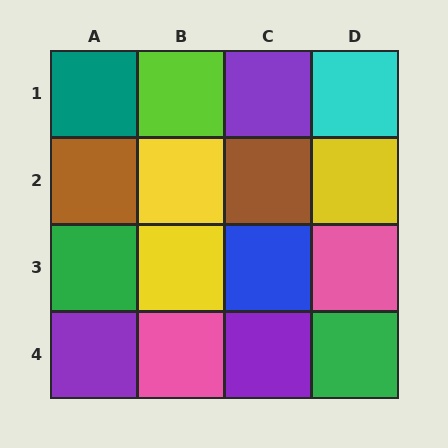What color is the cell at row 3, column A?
Green.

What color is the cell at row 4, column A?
Purple.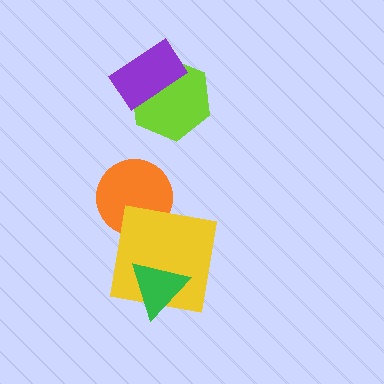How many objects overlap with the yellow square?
2 objects overlap with the yellow square.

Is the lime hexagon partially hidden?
Yes, it is partially covered by another shape.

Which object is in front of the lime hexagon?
The purple rectangle is in front of the lime hexagon.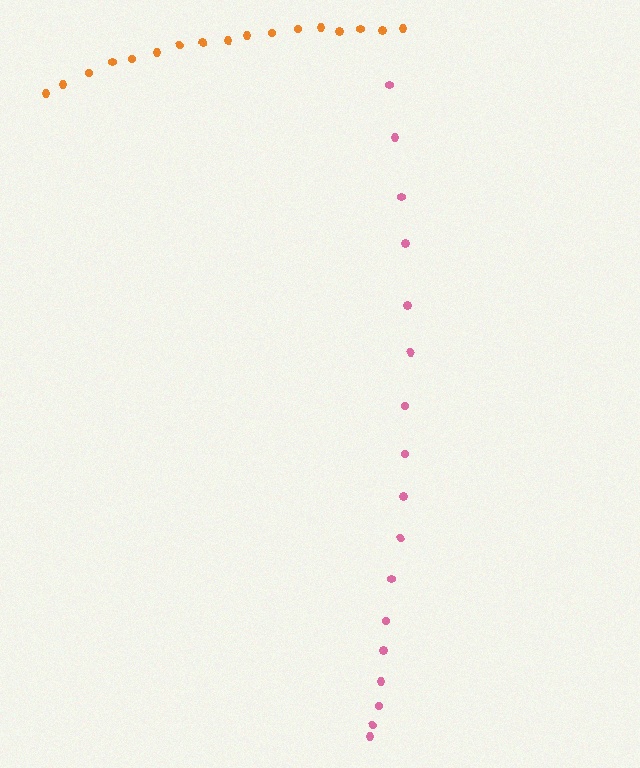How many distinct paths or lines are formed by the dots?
There are 2 distinct paths.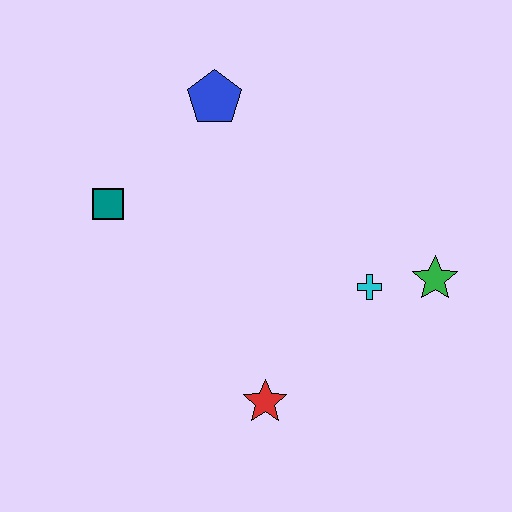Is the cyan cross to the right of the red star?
Yes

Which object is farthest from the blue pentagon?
The red star is farthest from the blue pentagon.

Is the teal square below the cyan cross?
No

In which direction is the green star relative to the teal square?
The green star is to the right of the teal square.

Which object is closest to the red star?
The cyan cross is closest to the red star.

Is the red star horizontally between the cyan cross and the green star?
No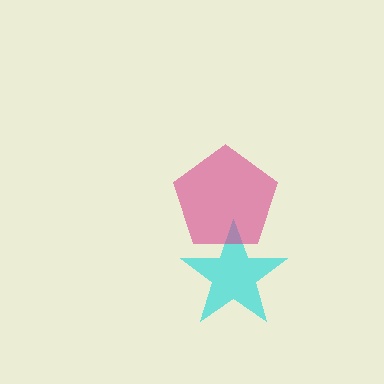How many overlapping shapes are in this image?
There are 2 overlapping shapes in the image.